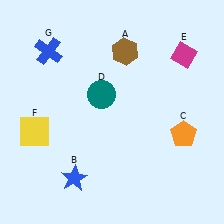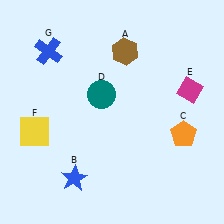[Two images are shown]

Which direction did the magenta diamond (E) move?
The magenta diamond (E) moved down.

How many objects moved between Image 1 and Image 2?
1 object moved between the two images.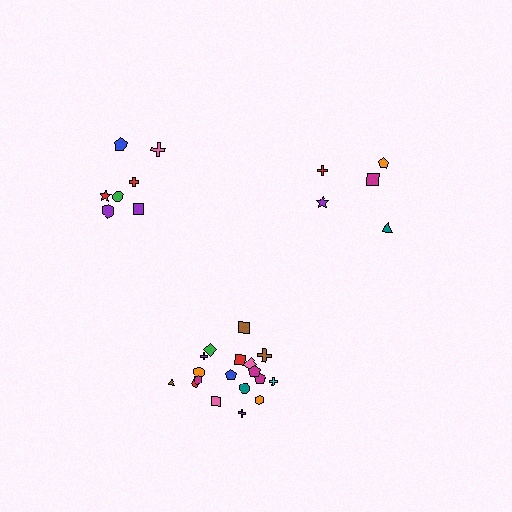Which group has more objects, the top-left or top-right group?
The top-left group.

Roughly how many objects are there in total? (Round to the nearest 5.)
Roughly 30 objects in total.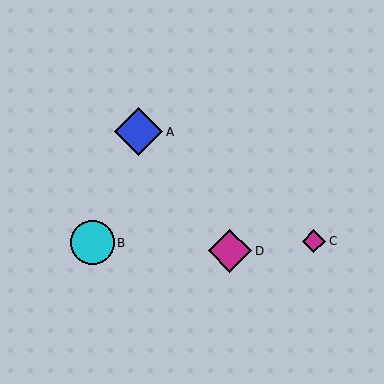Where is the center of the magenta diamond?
The center of the magenta diamond is at (230, 251).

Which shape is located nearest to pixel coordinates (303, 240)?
The magenta diamond (labeled C) at (314, 241) is nearest to that location.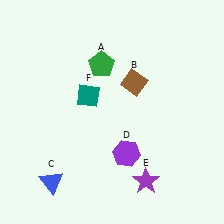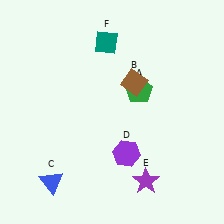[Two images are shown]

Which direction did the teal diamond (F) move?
The teal diamond (F) moved up.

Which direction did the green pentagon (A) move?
The green pentagon (A) moved right.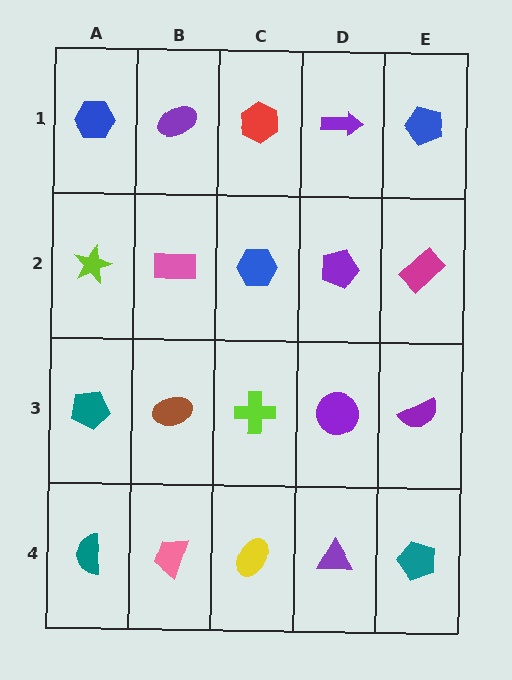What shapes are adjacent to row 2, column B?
A purple ellipse (row 1, column B), a brown ellipse (row 3, column B), a lime star (row 2, column A), a blue hexagon (row 2, column C).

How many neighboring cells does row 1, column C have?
3.